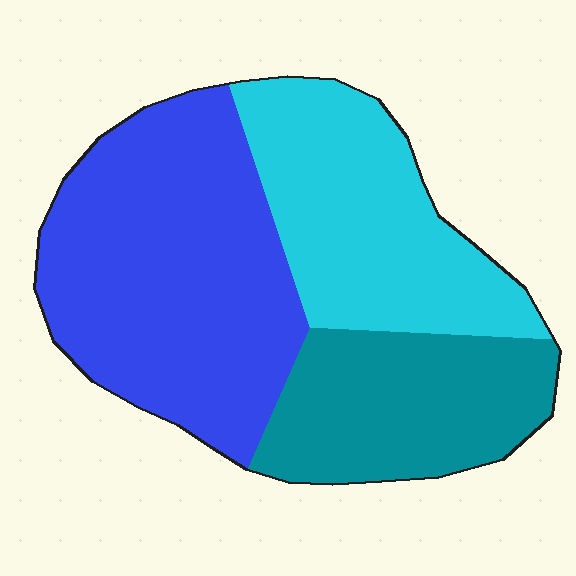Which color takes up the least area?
Teal, at roughly 25%.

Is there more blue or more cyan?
Blue.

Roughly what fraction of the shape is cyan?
Cyan takes up between a quarter and a half of the shape.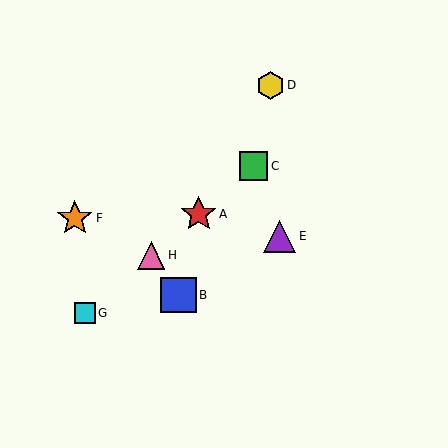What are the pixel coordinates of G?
Object G is at (85, 313).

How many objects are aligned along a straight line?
4 objects (A, C, G, H) are aligned along a straight line.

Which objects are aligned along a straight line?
Objects A, C, G, H are aligned along a straight line.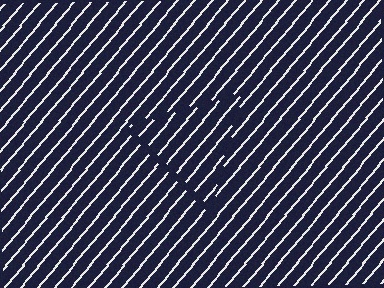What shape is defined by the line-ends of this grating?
An illusory triangle. The interior of the shape contains the same grating, shifted by half a period — the contour is defined by the phase discontinuity where line-ends from the inner and outer gratings abut.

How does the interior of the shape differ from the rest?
The interior of the shape contains the same grating, shifted by half a period — the contour is defined by the phase discontinuity where line-ends from the inner and outer gratings abut.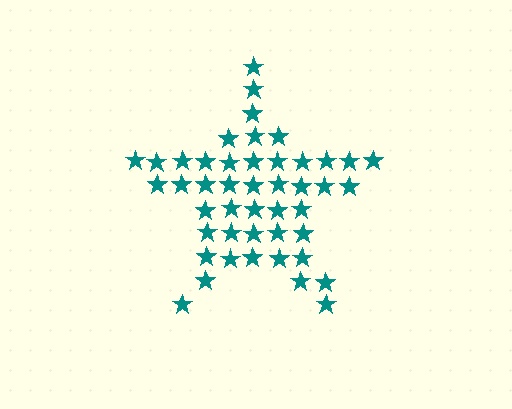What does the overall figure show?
The overall figure shows a star.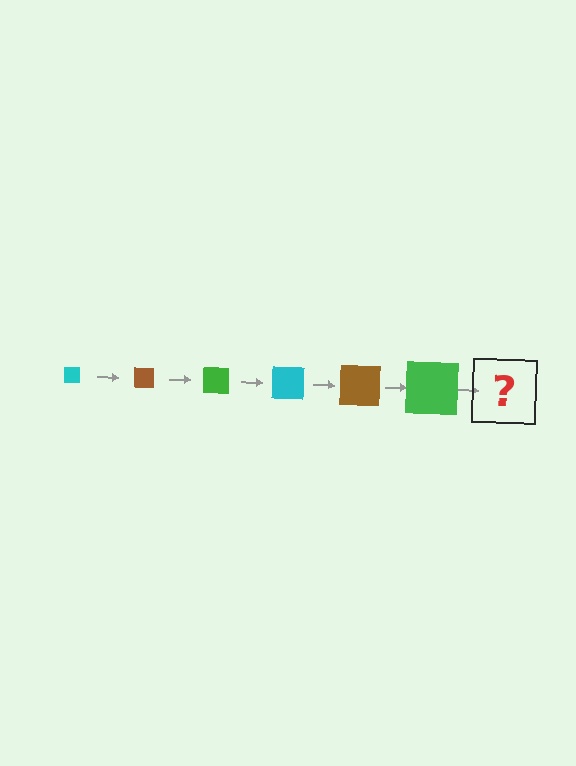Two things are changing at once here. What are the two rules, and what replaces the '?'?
The two rules are that the square grows larger each step and the color cycles through cyan, brown, and green. The '?' should be a cyan square, larger than the previous one.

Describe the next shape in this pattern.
It should be a cyan square, larger than the previous one.